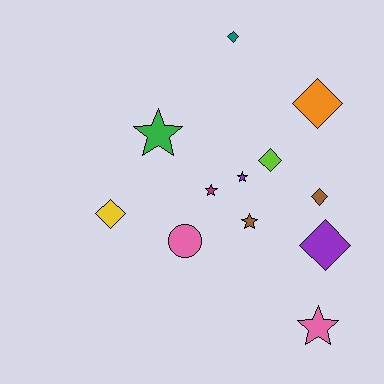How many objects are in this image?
There are 12 objects.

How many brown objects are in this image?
There are 2 brown objects.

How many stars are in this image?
There are 5 stars.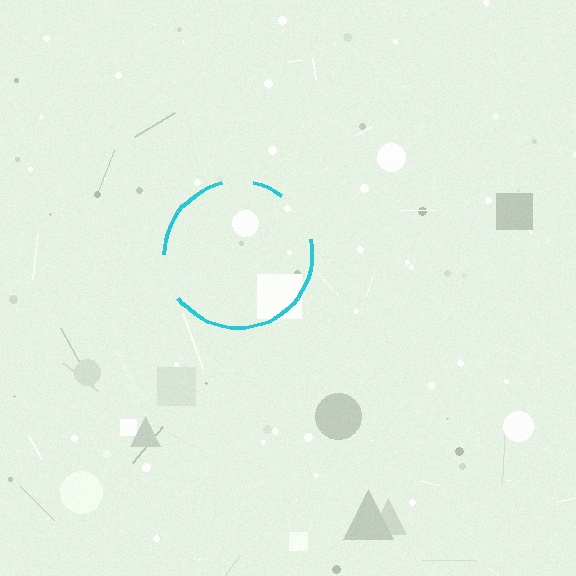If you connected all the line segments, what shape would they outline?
They would outline a circle.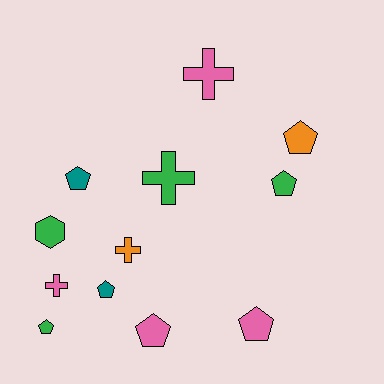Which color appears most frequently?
Pink, with 4 objects.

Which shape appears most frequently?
Pentagon, with 7 objects.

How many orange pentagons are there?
There is 1 orange pentagon.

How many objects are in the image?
There are 12 objects.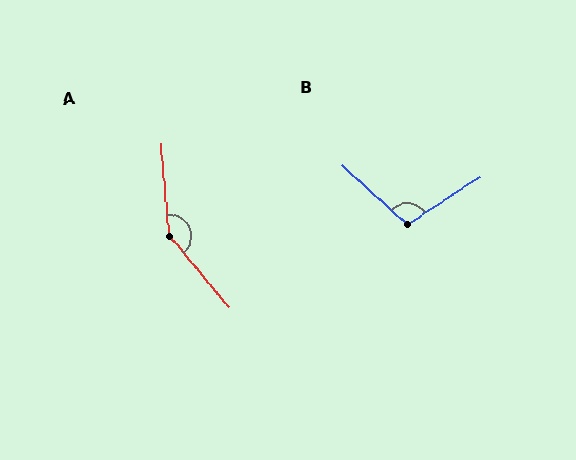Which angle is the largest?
A, at approximately 145 degrees.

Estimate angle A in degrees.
Approximately 145 degrees.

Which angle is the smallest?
B, at approximately 105 degrees.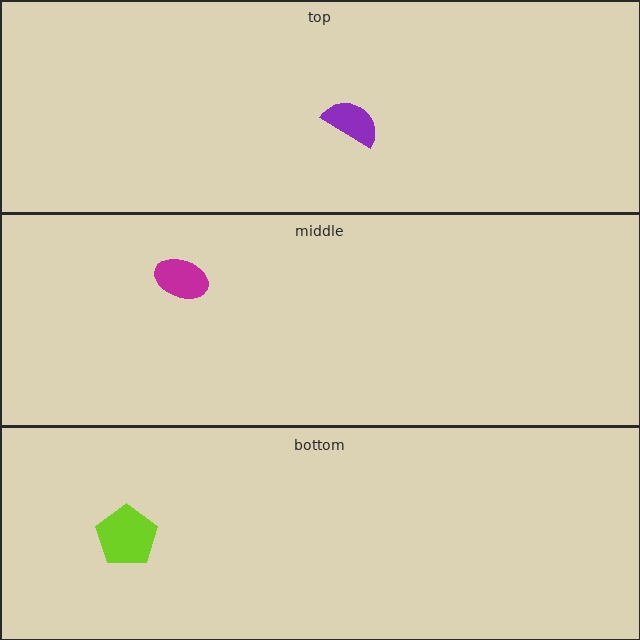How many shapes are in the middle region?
1.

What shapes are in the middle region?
The magenta ellipse.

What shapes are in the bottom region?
The lime pentagon.